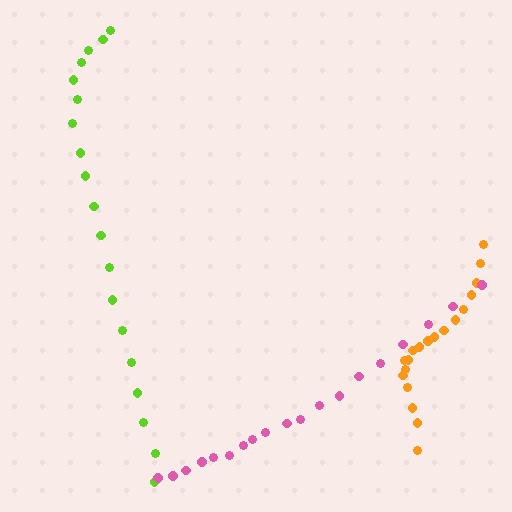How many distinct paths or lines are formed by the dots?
There are 3 distinct paths.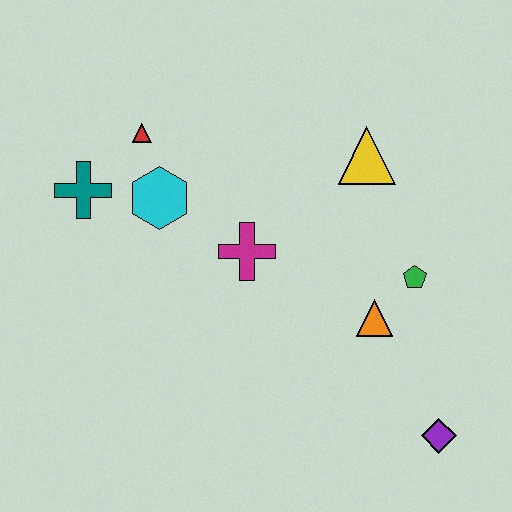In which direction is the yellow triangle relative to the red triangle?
The yellow triangle is to the right of the red triangle.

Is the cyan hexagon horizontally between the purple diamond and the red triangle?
Yes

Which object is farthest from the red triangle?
The purple diamond is farthest from the red triangle.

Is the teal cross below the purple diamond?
No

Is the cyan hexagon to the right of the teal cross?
Yes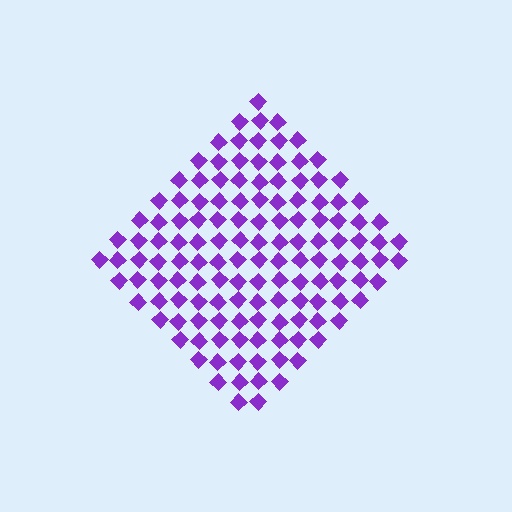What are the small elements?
The small elements are diamonds.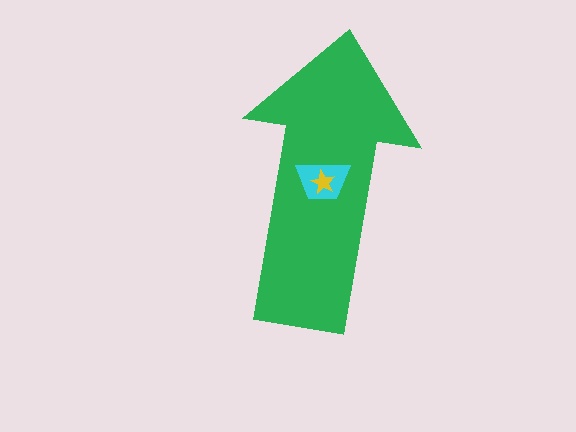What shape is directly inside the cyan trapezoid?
The yellow star.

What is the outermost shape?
The green arrow.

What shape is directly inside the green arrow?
The cyan trapezoid.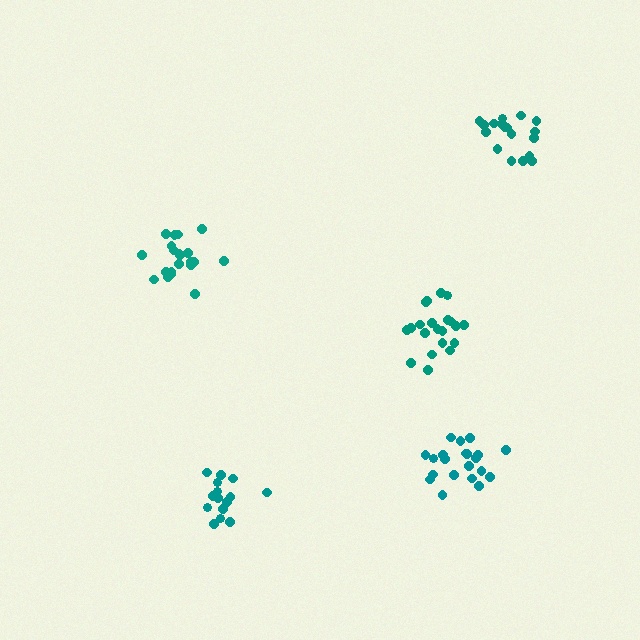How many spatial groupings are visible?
There are 5 spatial groupings.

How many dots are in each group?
Group 1: 21 dots, Group 2: 21 dots, Group 3: 18 dots, Group 4: 15 dots, Group 5: 21 dots (96 total).